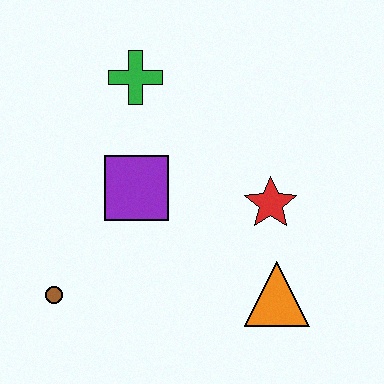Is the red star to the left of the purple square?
No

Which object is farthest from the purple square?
The orange triangle is farthest from the purple square.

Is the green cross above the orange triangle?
Yes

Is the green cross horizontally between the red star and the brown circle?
Yes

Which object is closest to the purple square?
The green cross is closest to the purple square.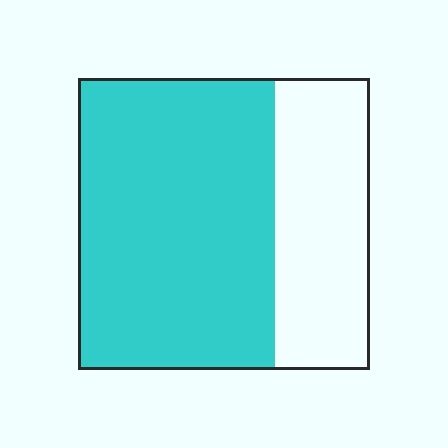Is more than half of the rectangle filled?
Yes.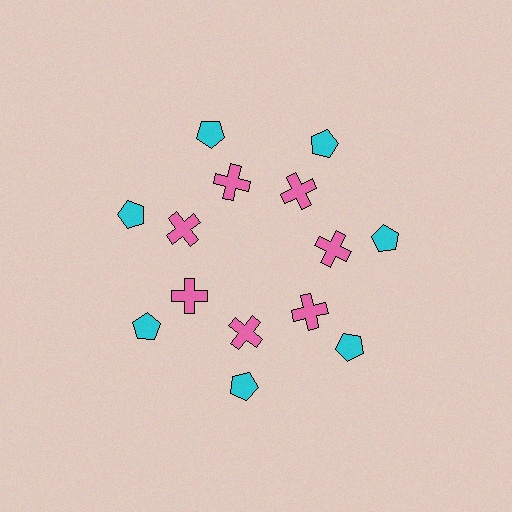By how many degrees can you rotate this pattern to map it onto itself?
The pattern maps onto itself every 51 degrees of rotation.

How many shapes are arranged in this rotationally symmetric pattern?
There are 14 shapes, arranged in 7 groups of 2.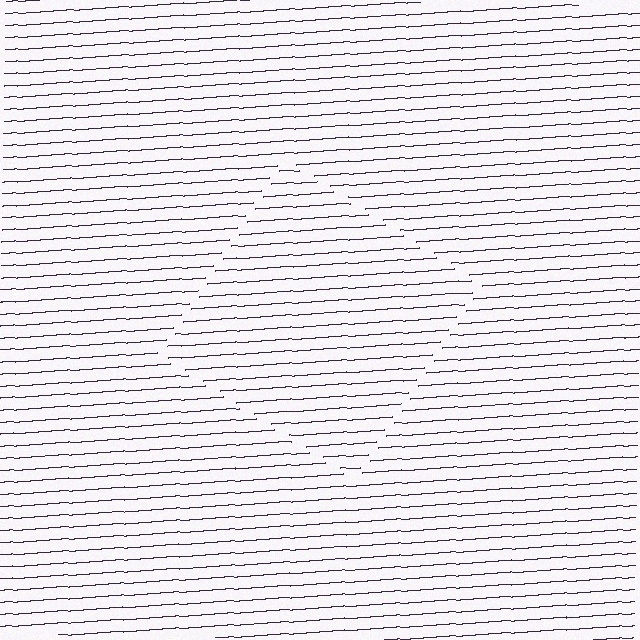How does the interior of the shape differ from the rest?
The interior of the shape contains the same grating, shifted by half a period — the contour is defined by the phase discontinuity where line-ends from the inner and outer gratings abut.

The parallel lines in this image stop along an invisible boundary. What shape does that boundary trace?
An illusory square. The interior of the shape contains the same grating, shifted by half a period — the contour is defined by the phase discontinuity where line-ends from the inner and outer gratings abut.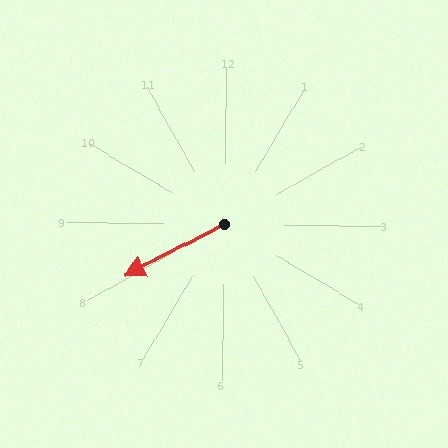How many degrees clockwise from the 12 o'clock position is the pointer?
Approximately 242 degrees.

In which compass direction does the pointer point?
Southwest.